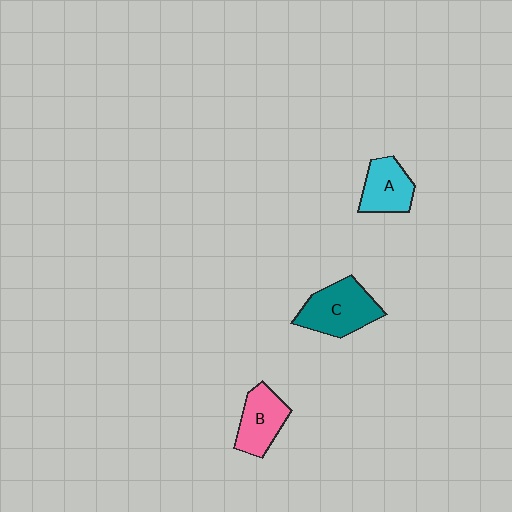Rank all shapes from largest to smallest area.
From largest to smallest: C (teal), B (pink), A (cyan).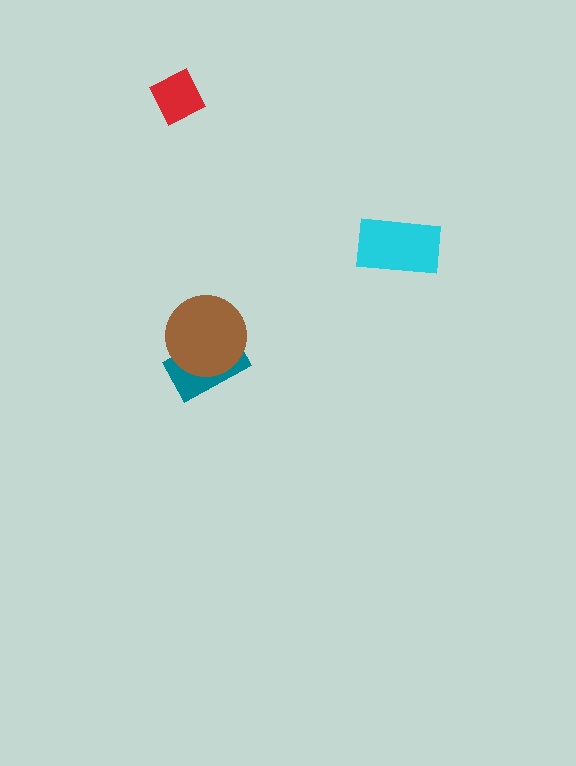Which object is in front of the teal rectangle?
The brown circle is in front of the teal rectangle.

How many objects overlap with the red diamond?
0 objects overlap with the red diamond.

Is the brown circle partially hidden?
No, no other shape covers it.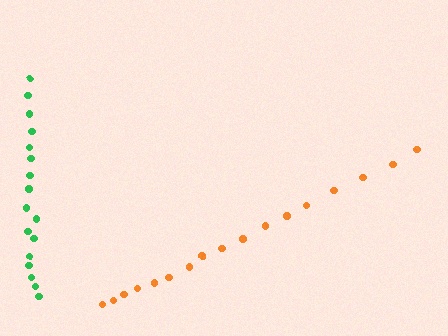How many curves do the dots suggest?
There are 2 distinct paths.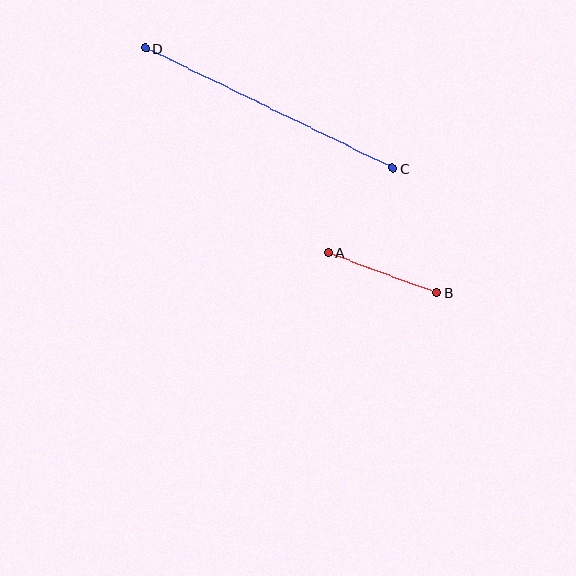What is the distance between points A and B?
The distance is approximately 115 pixels.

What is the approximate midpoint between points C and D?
The midpoint is at approximately (269, 108) pixels.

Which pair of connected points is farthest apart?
Points C and D are farthest apart.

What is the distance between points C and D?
The distance is approximately 275 pixels.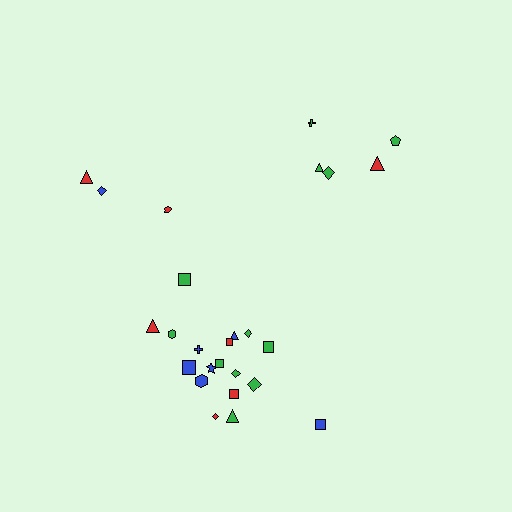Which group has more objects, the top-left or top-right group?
The top-right group.